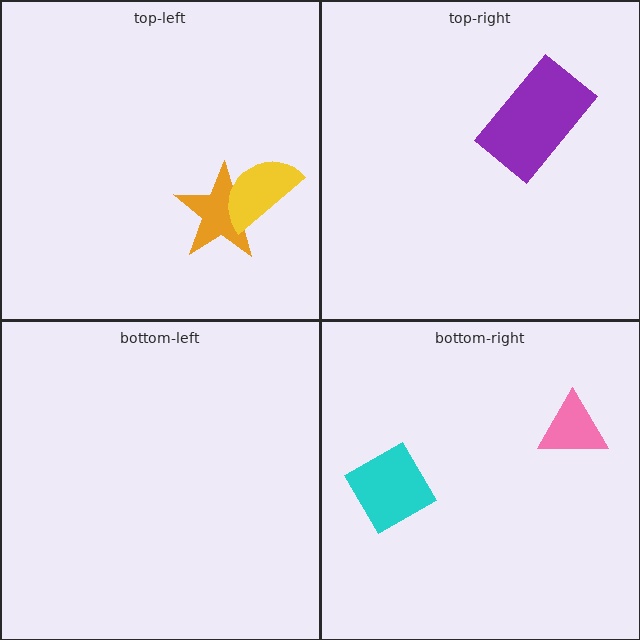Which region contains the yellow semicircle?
The top-left region.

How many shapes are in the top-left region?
2.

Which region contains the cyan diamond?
The bottom-right region.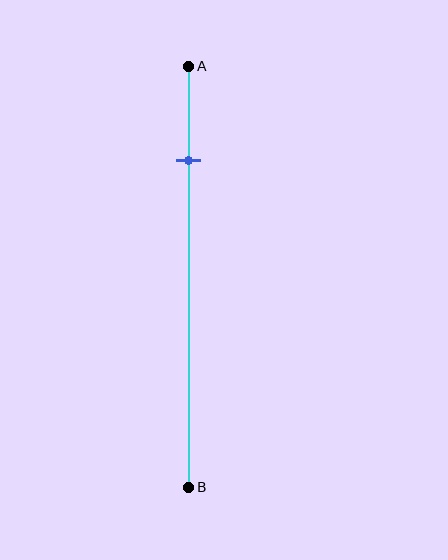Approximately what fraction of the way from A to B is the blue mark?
The blue mark is approximately 20% of the way from A to B.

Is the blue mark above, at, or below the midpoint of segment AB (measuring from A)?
The blue mark is above the midpoint of segment AB.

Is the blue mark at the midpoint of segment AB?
No, the mark is at about 20% from A, not at the 50% midpoint.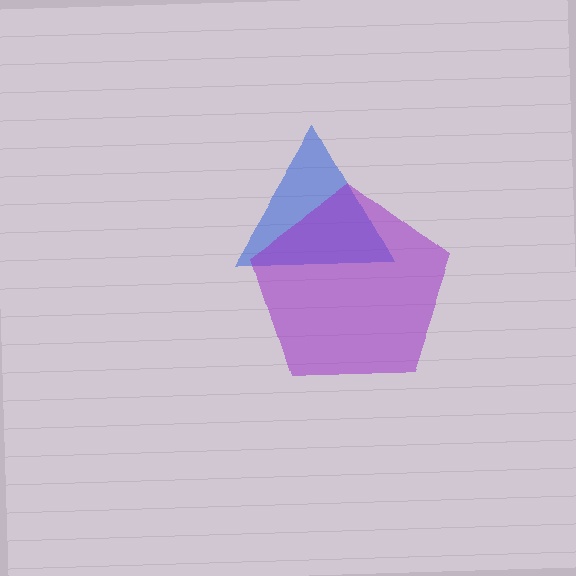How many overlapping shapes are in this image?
There are 2 overlapping shapes in the image.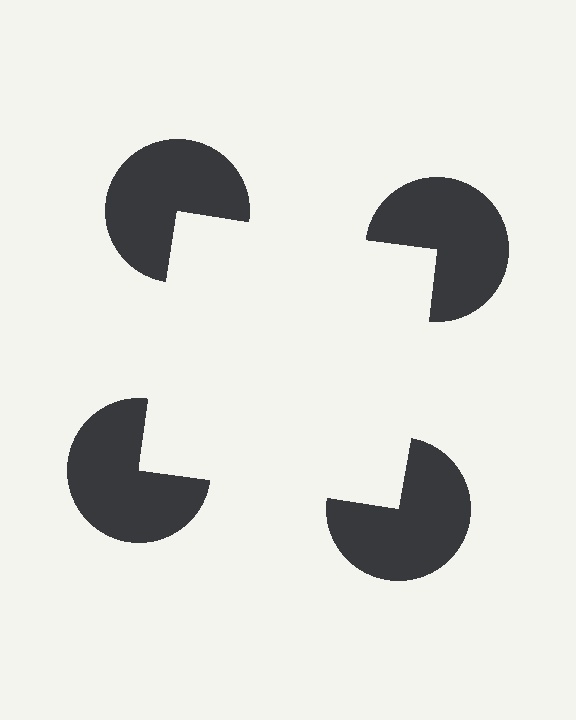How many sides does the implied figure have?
4 sides.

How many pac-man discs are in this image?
There are 4 — one at each vertex of the illusory square.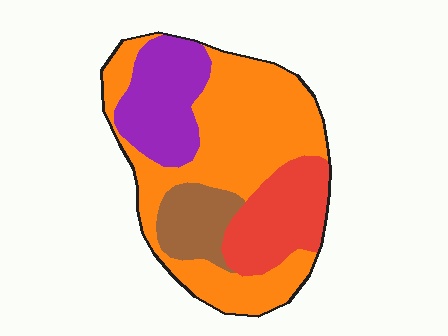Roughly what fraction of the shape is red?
Red takes up between a sixth and a third of the shape.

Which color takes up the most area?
Orange, at roughly 50%.